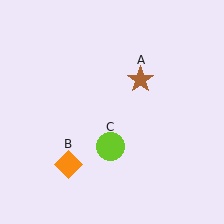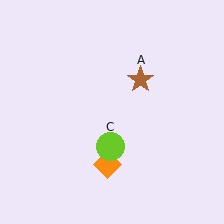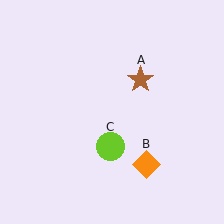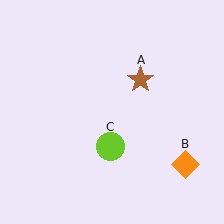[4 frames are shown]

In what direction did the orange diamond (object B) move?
The orange diamond (object B) moved right.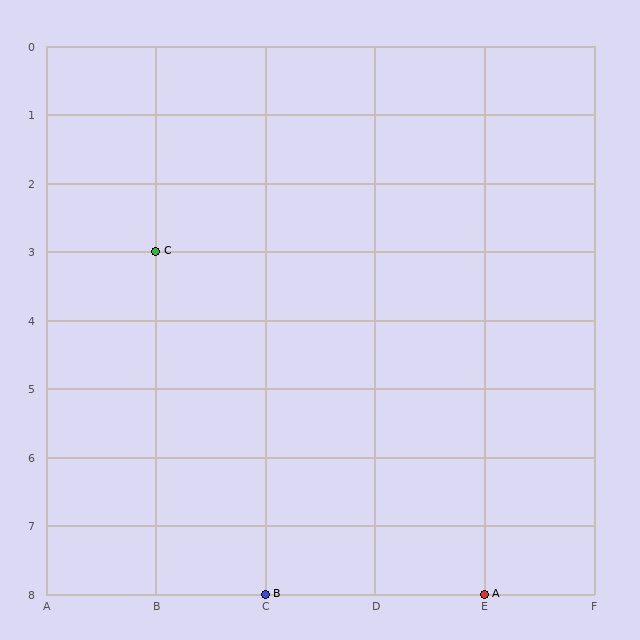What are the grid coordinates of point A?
Point A is at grid coordinates (E, 8).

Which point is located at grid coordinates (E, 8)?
Point A is at (E, 8).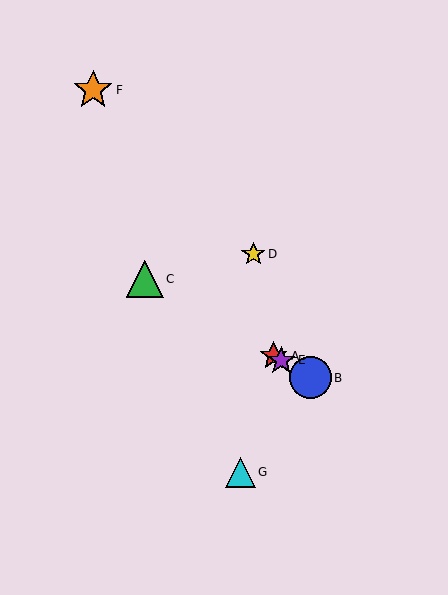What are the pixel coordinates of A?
Object A is at (273, 356).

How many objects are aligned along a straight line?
4 objects (A, B, C, E) are aligned along a straight line.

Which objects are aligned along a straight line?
Objects A, B, C, E are aligned along a straight line.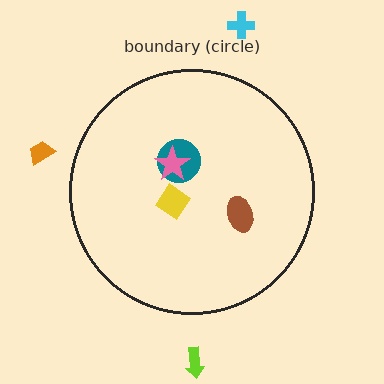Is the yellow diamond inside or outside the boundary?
Inside.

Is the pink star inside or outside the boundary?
Inside.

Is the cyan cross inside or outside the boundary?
Outside.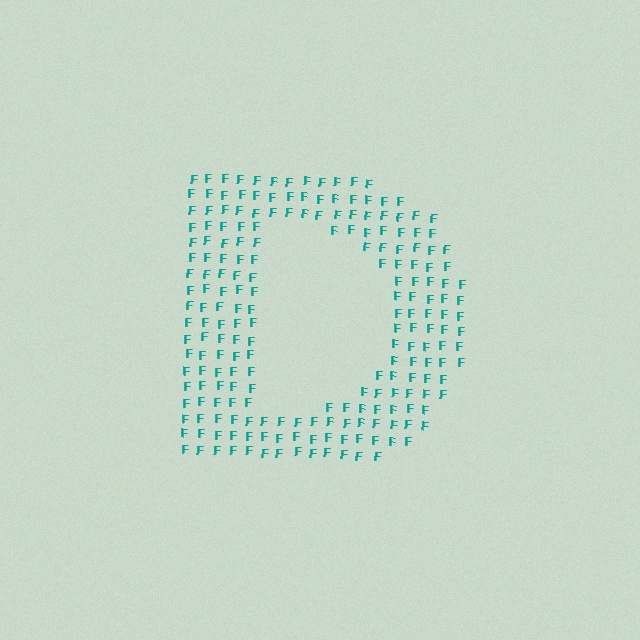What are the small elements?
The small elements are letter F's.